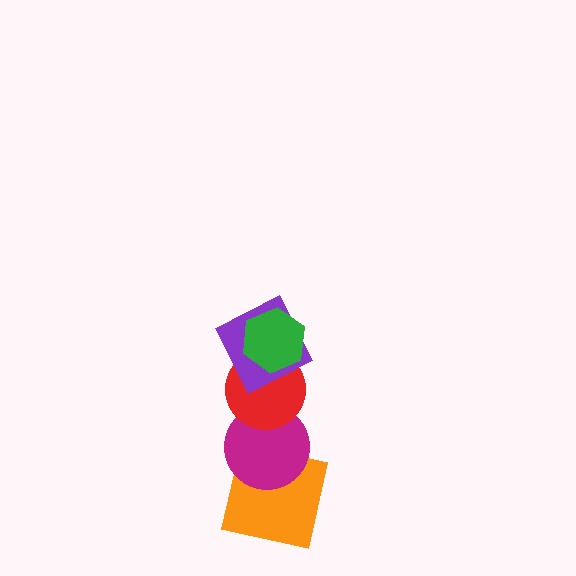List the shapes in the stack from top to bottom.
From top to bottom: the green hexagon, the purple square, the red circle, the magenta circle, the orange square.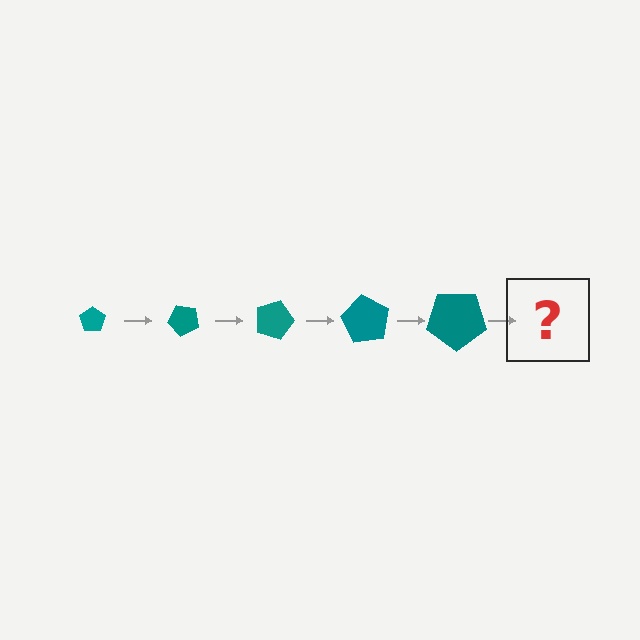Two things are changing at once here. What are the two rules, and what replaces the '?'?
The two rules are that the pentagon grows larger each step and it rotates 45 degrees each step. The '?' should be a pentagon, larger than the previous one and rotated 225 degrees from the start.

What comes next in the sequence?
The next element should be a pentagon, larger than the previous one and rotated 225 degrees from the start.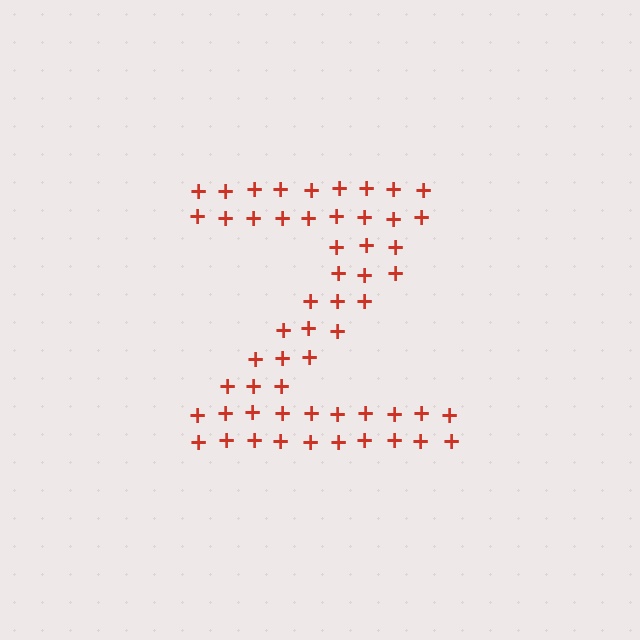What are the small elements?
The small elements are plus signs.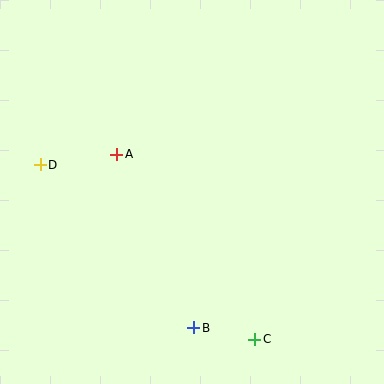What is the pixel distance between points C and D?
The distance between C and D is 276 pixels.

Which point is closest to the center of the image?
Point A at (117, 154) is closest to the center.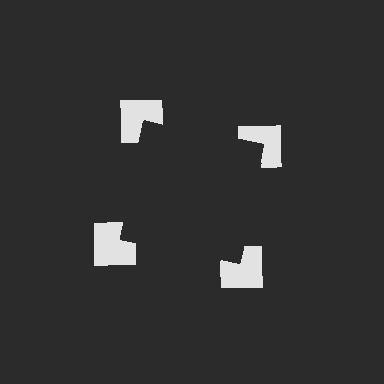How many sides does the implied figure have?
4 sides.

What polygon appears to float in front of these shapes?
An illusory square — its edges are inferred from the aligned wedge cuts in the notched squares, not physically drawn.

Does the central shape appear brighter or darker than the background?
It typically appears slightly darker than the background, even though no actual brightness change is drawn.